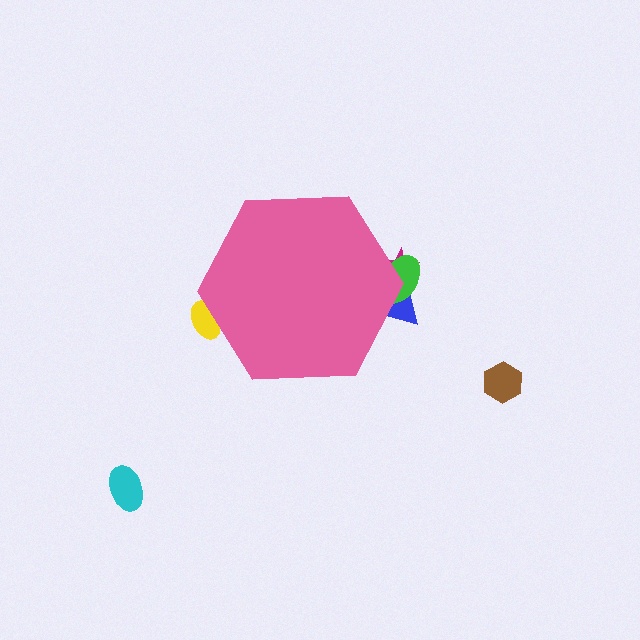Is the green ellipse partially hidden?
Yes, the green ellipse is partially hidden behind the pink hexagon.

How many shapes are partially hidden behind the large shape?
4 shapes are partially hidden.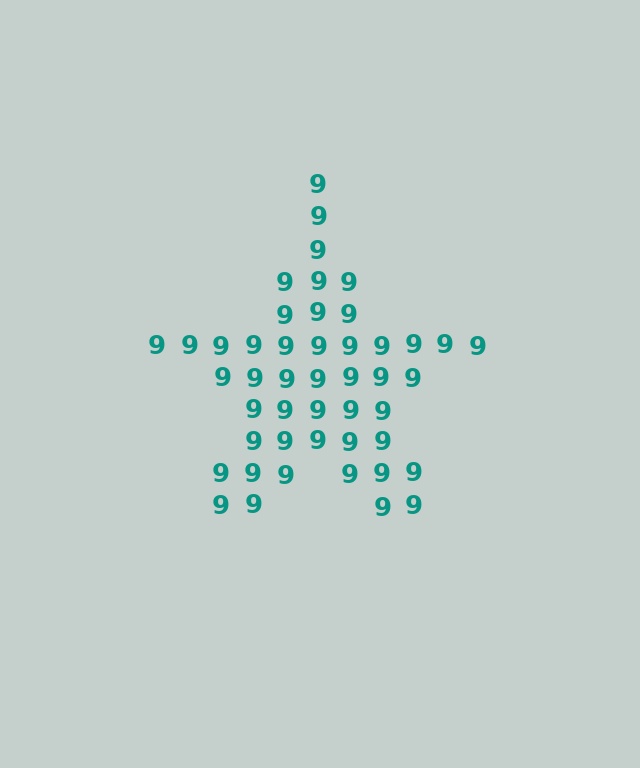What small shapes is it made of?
It is made of small digit 9's.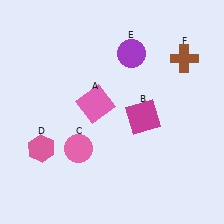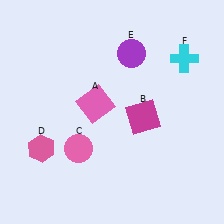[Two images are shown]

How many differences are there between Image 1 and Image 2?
There is 1 difference between the two images.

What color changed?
The cross (F) changed from brown in Image 1 to cyan in Image 2.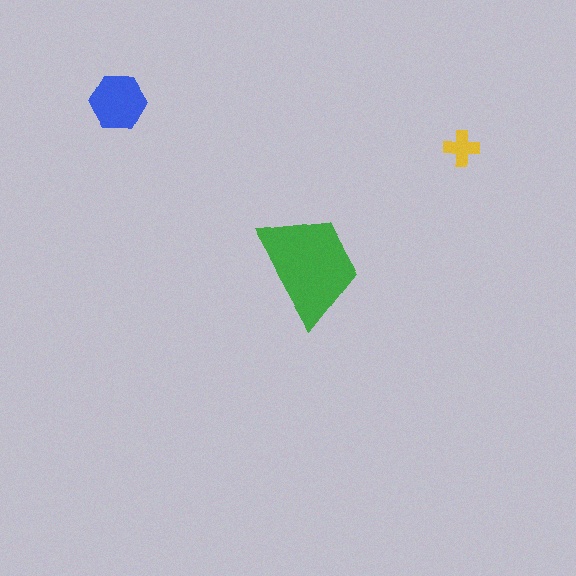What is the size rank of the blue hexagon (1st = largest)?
2nd.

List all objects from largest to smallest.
The green trapezoid, the blue hexagon, the yellow cross.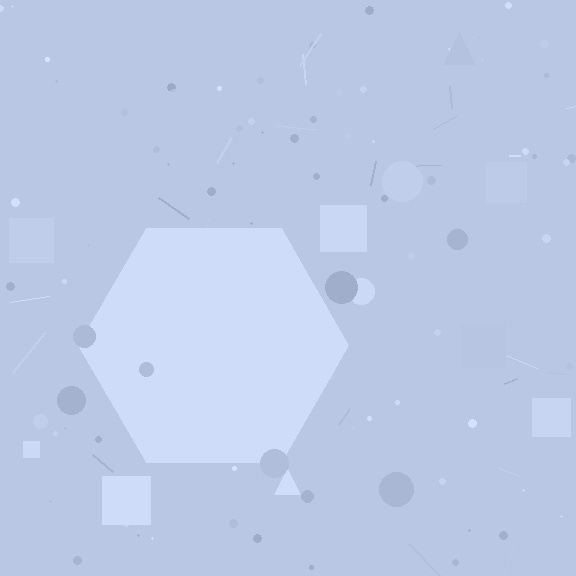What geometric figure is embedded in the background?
A hexagon is embedded in the background.